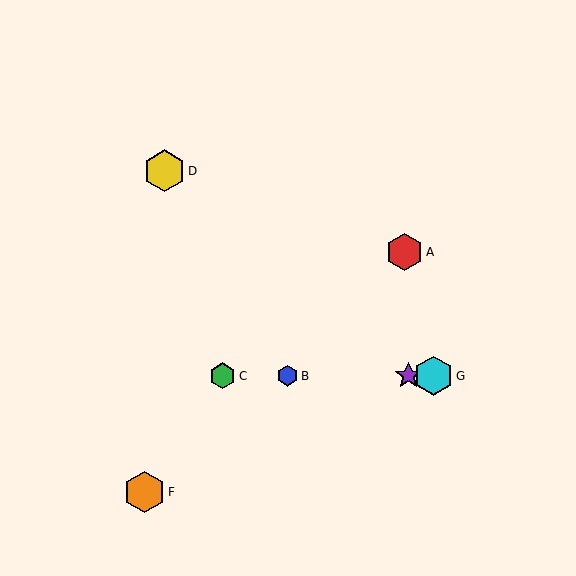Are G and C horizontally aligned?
Yes, both are at y≈376.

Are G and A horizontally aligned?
No, G is at y≈376 and A is at y≈252.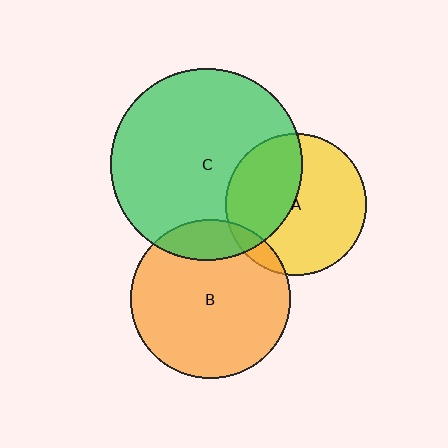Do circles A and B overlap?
Yes.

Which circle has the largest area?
Circle C (green).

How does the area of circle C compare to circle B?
Approximately 1.4 times.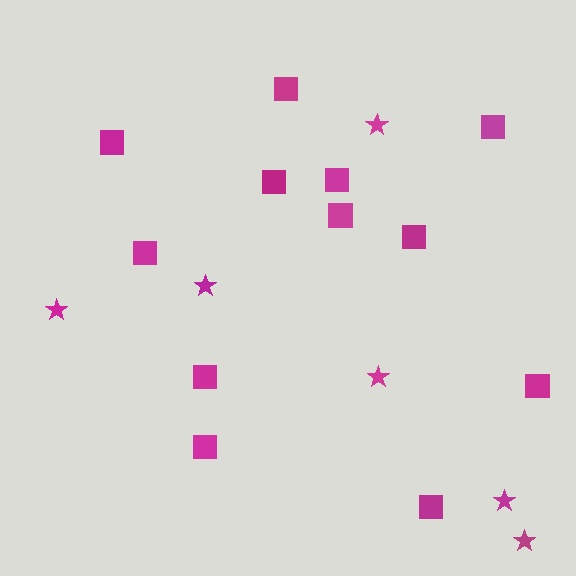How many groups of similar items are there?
There are 2 groups: one group of stars (6) and one group of squares (12).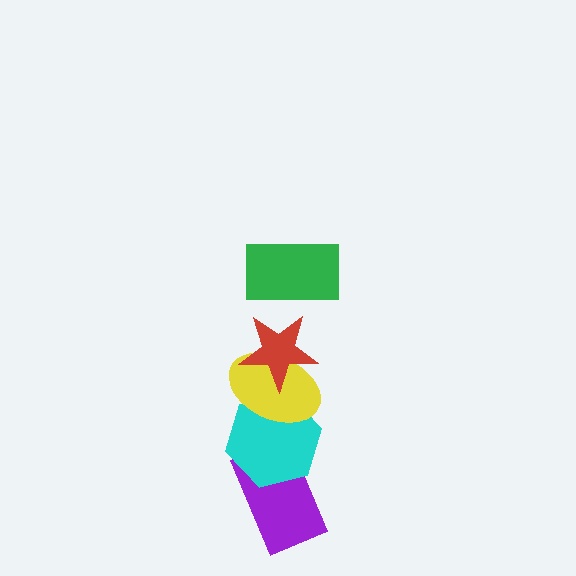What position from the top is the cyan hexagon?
The cyan hexagon is 4th from the top.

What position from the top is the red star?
The red star is 2nd from the top.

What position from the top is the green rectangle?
The green rectangle is 1st from the top.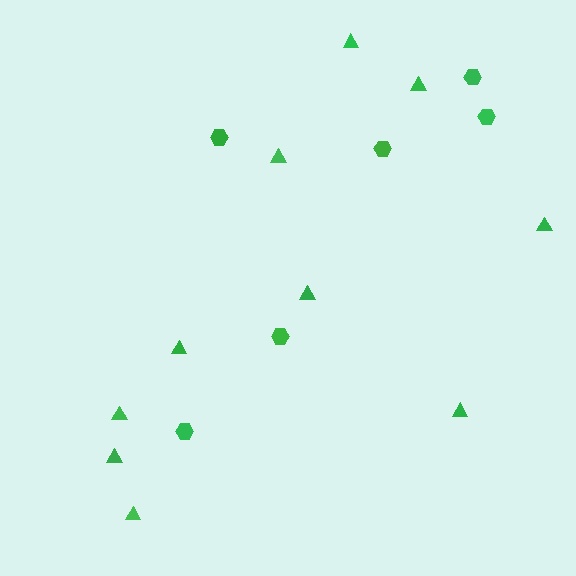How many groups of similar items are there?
There are 2 groups: one group of triangles (10) and one group of hexagons (6).